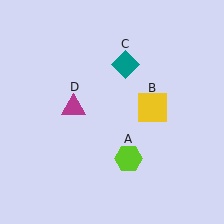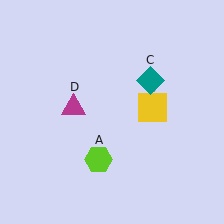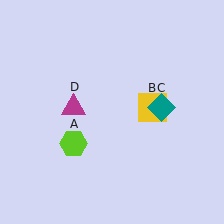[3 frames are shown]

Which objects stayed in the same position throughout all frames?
Yellow square (object B) and magenta triangle (object D) remained stationary.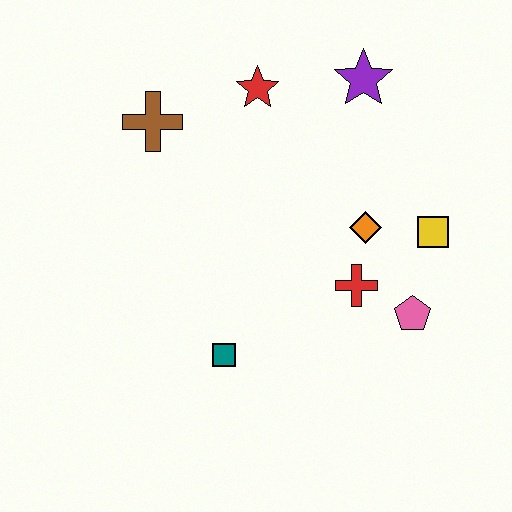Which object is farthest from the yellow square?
The brown cross is farthest from the yellow square.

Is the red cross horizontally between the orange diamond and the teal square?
Yes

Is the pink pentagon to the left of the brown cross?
No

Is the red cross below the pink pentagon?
No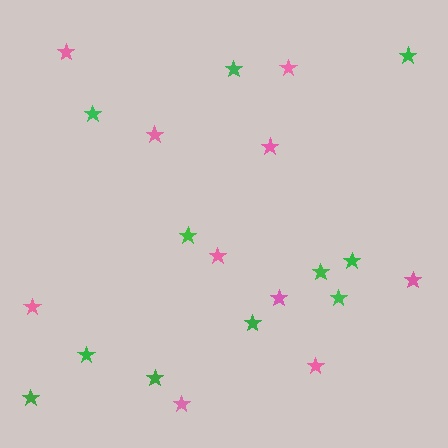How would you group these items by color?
There are 2 groups: one group of green stars (11) and one group of pink stars (10).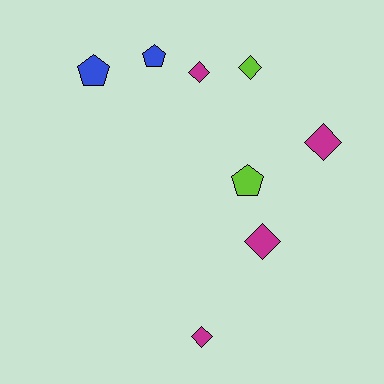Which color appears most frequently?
Magenta, with 4 objects.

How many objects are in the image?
There are 8 objects.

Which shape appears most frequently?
Diamond, with 5 objects.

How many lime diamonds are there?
There is 1 lime diamond.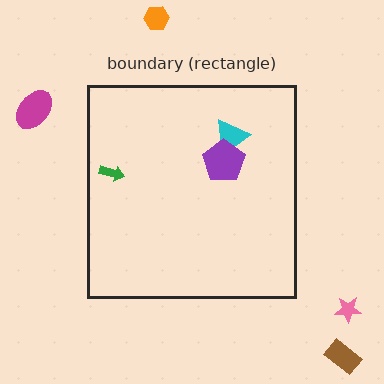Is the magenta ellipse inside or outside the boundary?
Outside.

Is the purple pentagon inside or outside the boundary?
Inside.